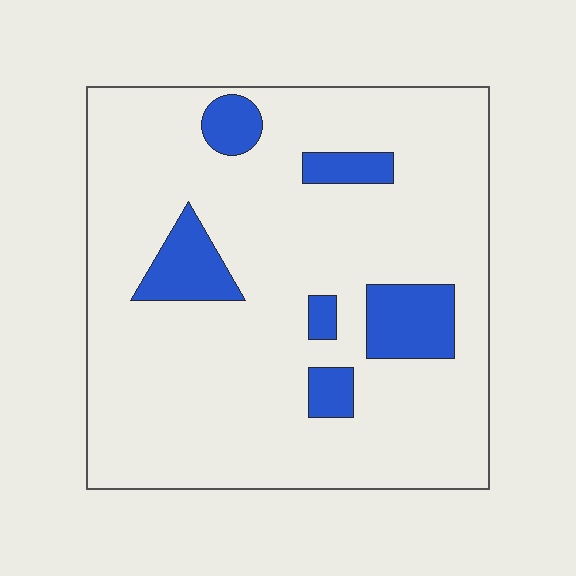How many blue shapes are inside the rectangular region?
6.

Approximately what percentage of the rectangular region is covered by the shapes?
Approximately 15%.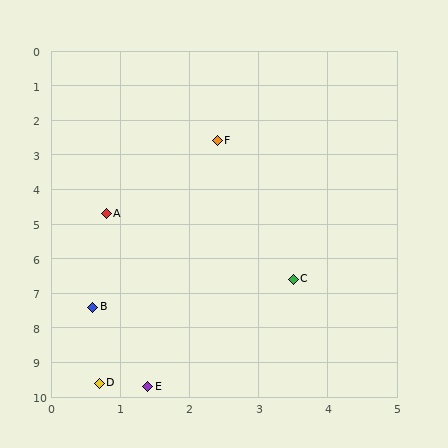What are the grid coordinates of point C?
Point C is at approximately (3.5, 6.6).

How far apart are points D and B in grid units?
Points D and B are about 2.2 grid units apart.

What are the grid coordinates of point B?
Point B is at approximately (0.6, 7.4).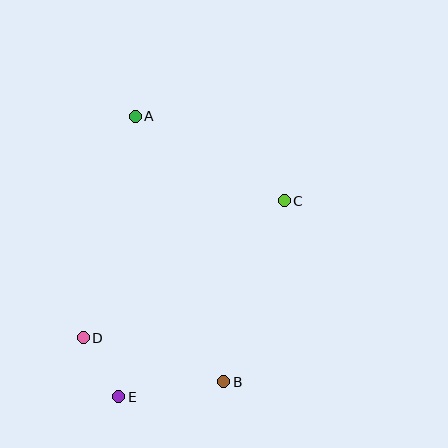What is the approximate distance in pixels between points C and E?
The distance between C and E is approximately 257 pixels.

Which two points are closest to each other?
Points D and E are closest to each other.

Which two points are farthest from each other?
Points A and E are farthest from each other.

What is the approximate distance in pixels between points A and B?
The distance between A and B is approximately 280 pixels.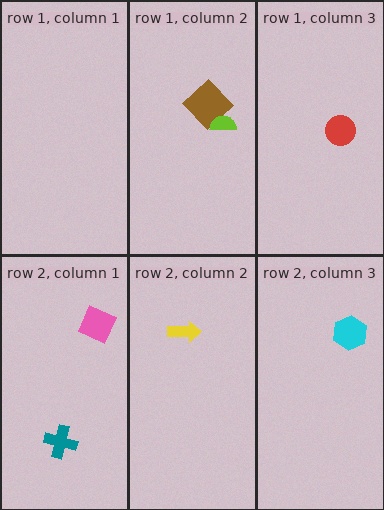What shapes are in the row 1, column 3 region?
The red circle.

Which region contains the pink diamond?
The row 2, column 1 region.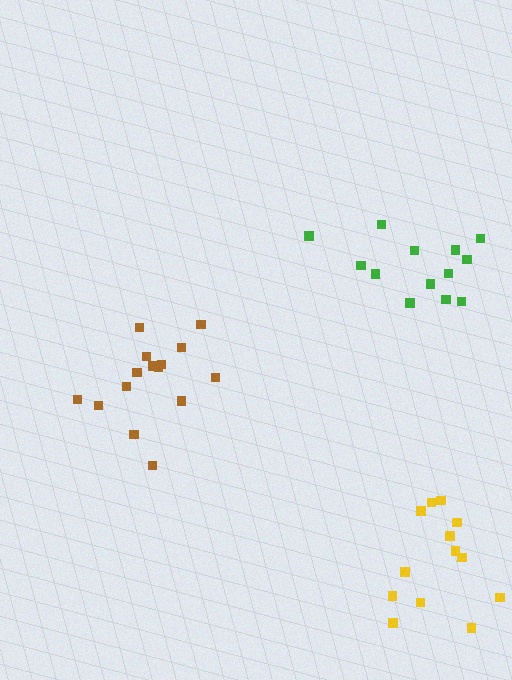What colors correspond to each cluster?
The clusters are colored: yellow, green, brown.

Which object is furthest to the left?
The brown cluster is leftmost.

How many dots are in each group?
Group 1: 13 dots, Group 2: 13 dots, Group 3: 15 dots (41 total).